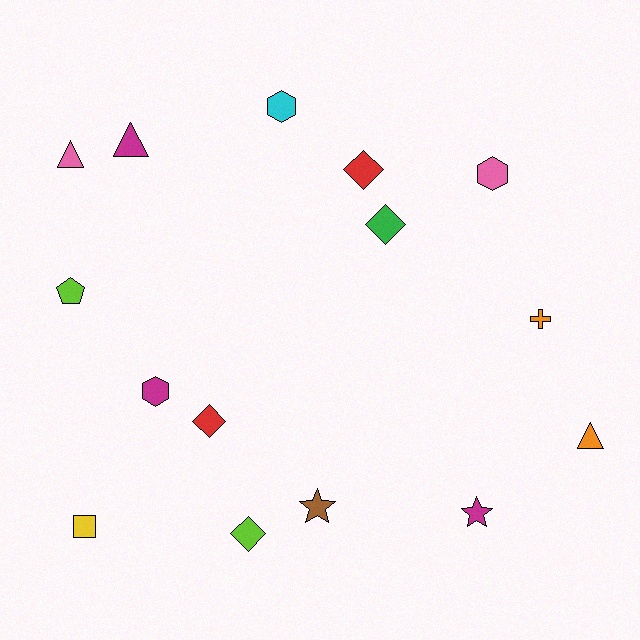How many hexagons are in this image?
There are 3 hexagons.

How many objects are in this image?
There are 15 objects.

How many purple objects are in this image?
There are no purple objects.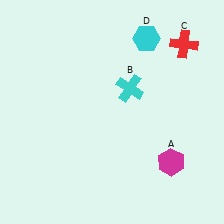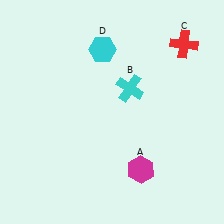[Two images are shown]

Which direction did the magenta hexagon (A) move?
The magenta hexagon (A) moved left.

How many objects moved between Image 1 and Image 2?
2 objects moved between the two images.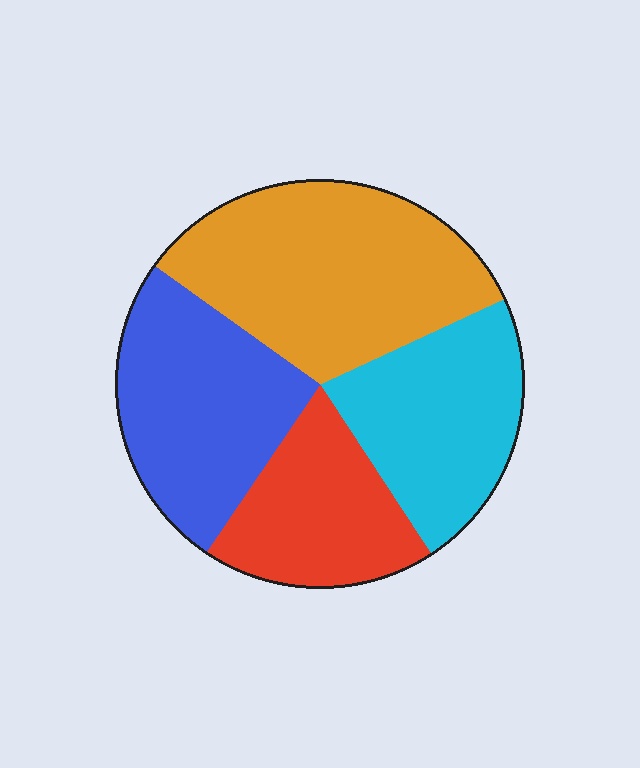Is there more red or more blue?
Blue.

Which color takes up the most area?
Orange, at roughly 35%.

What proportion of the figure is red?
Red covers about 20% of the figure.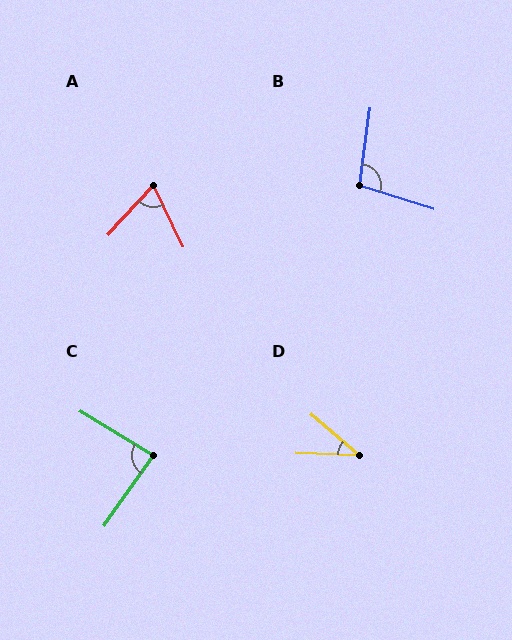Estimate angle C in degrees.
Approximately 86 degrees.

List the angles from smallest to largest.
D (39°), A (68°), C (86°), B (100°).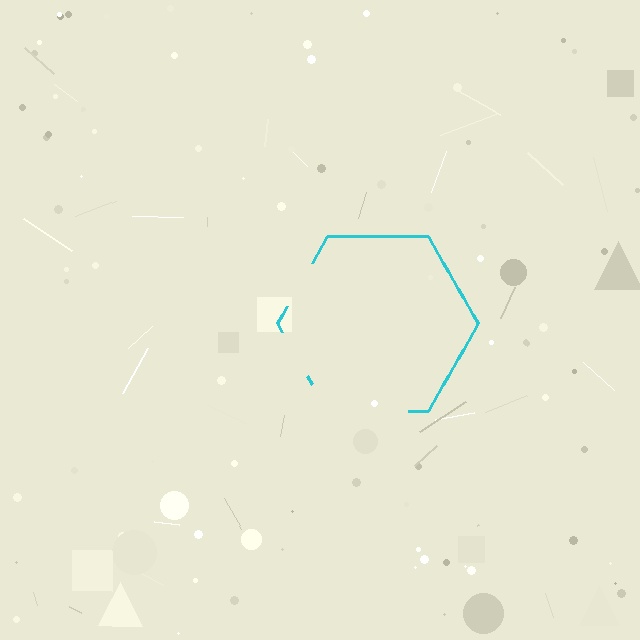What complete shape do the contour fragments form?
The contour fragments form a hexagon.